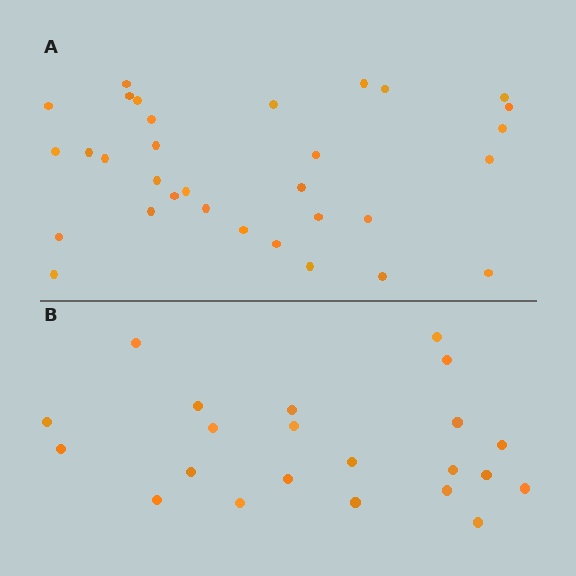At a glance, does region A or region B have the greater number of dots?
Region A (the top region) has more dots.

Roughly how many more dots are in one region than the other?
Region A has roughly 10 or so more dots than region B.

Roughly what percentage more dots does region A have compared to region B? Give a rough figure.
About 45% more.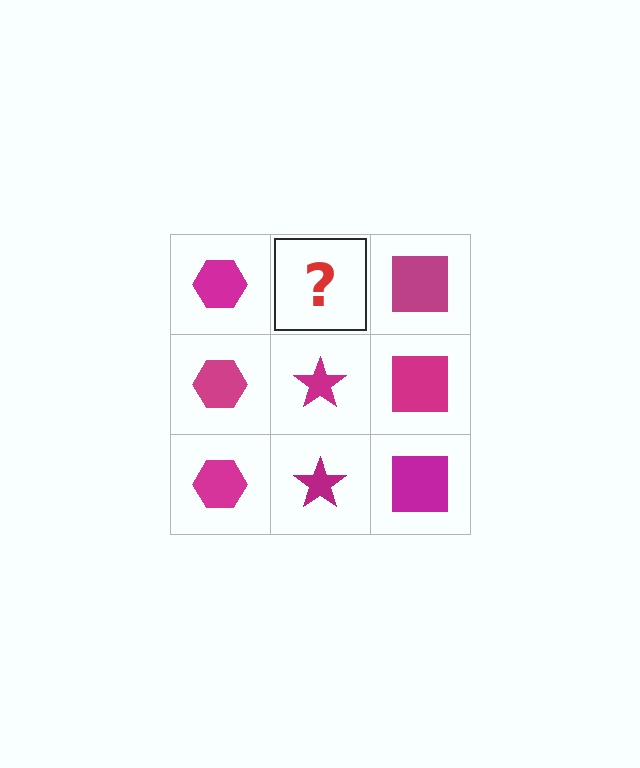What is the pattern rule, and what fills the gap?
The rule is that each column has a consistent shape. The gap should be filled with a magenta star.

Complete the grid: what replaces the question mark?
The question mark should be replaced with a magenta star.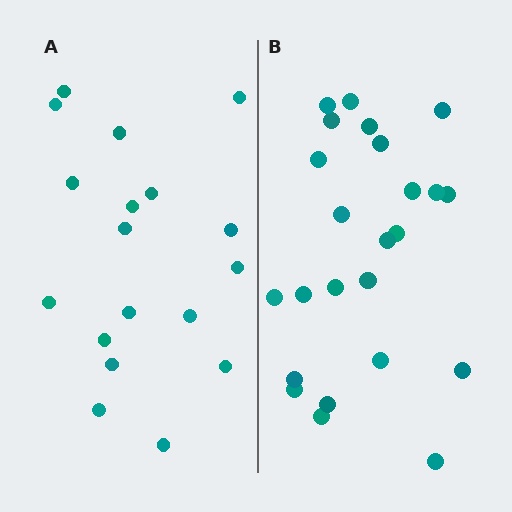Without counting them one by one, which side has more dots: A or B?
Region B (the right region) has more dots.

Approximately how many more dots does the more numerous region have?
Region B has about 6 more dots than region A.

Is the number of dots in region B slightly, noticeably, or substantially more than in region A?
Region B has noticeably more, but not dramatically so. The ratio is roughly 1.3 to 1.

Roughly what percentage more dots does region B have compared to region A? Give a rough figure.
About 35% more.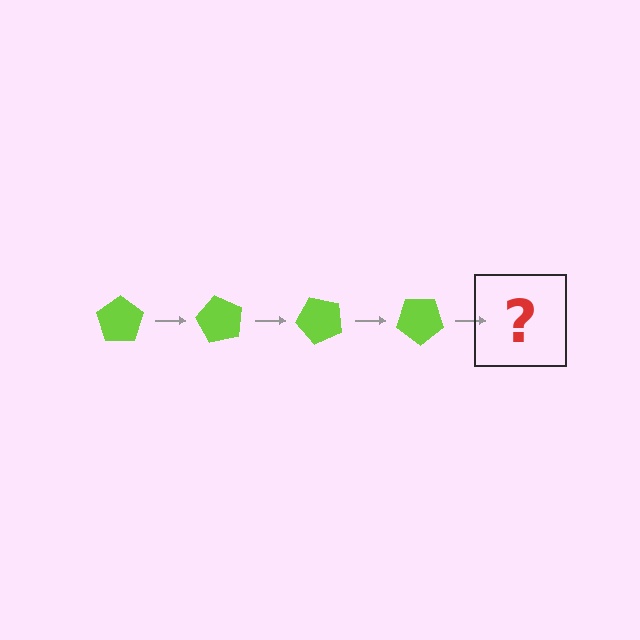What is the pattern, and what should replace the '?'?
The pattern is that the pentagon rotates 60 degrees each step. The '?' should be a lime pentagon rotated 240 degrees.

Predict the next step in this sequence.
The next step is a lime pentagon rotated 240 degrees.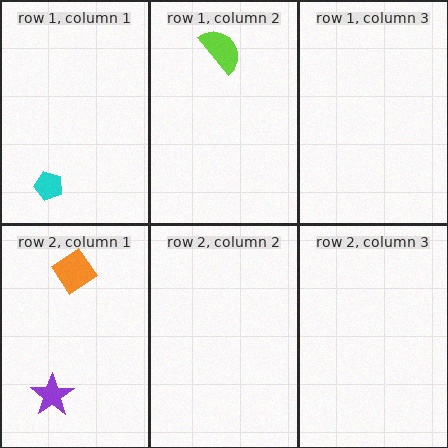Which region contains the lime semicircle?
The row 1, column 2 region.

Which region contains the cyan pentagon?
The row 1, column 1 region.